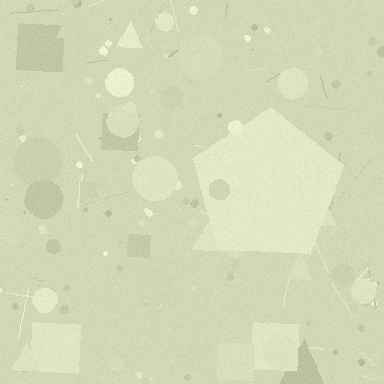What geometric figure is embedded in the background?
A pentagon is embedded in the background.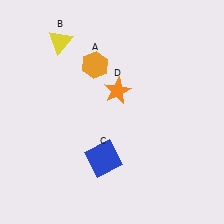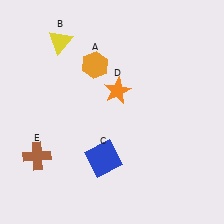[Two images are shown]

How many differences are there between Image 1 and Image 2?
There is 1 difference between the two images.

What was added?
A brown cross (E) was added in Image 2.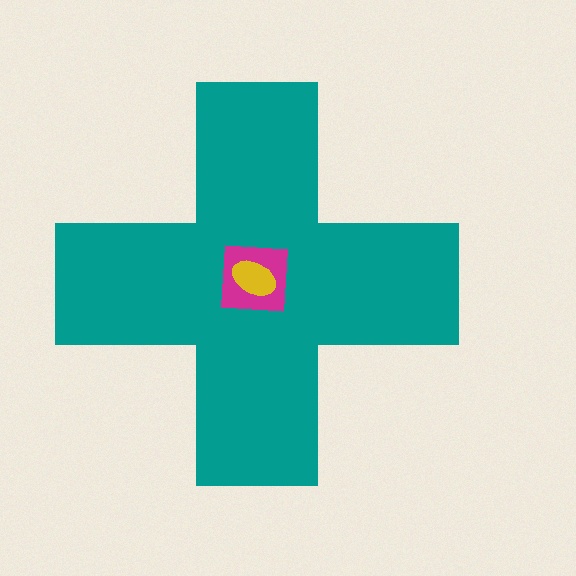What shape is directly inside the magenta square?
The yellow ellipse.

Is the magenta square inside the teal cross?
Yes.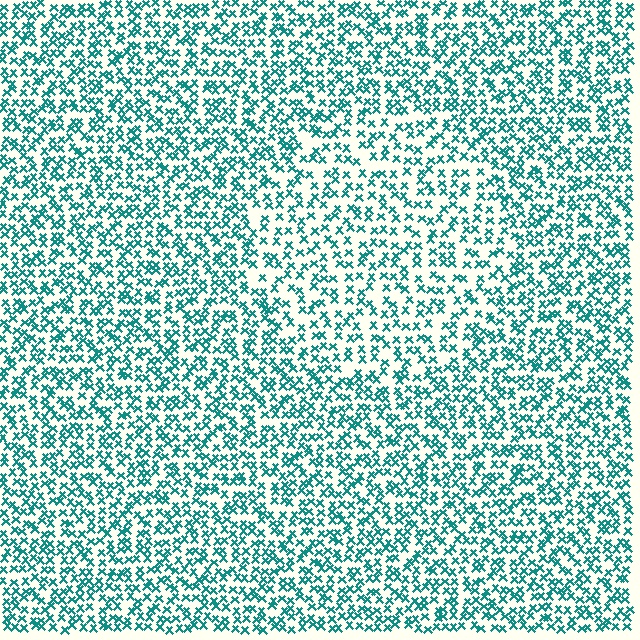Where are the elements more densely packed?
The elements are more densely packed outside the circle boundary.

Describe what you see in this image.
The image contains small teal elements arranged at two different densities. A circle-shaped region is visible where the elements are less densely packed than the surrounding area.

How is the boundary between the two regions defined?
The boundary is defined by a change in element density (approximately 1.5x ratio). All elements are the same color, size, and shape.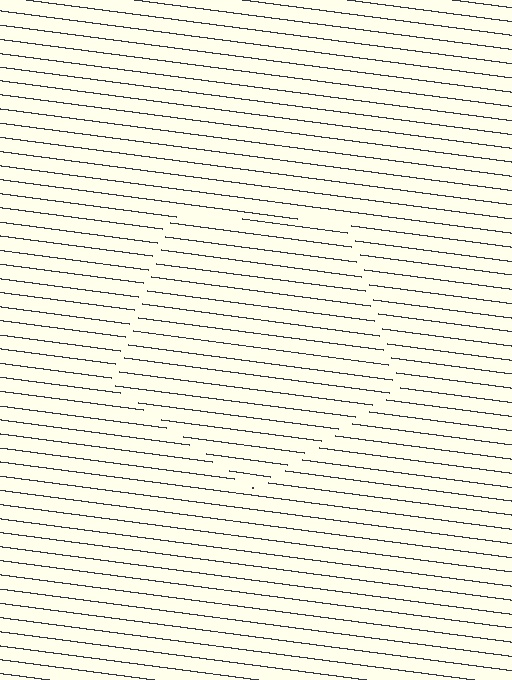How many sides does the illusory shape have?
5 sides — the line-ends trace a pentagon.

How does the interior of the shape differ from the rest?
The interior of the shape contains the same grating, shifted by half a period — the contour is defined by the phase discontinuity where line-ends from the inner and outer gratings abut.